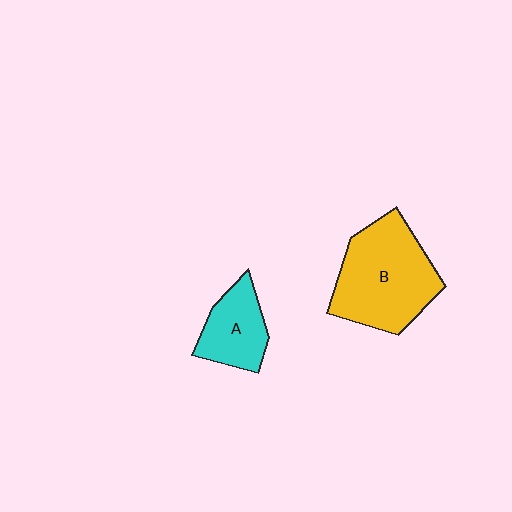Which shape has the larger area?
Shape B (yellow).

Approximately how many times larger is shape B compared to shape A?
Approximately 2.0 times.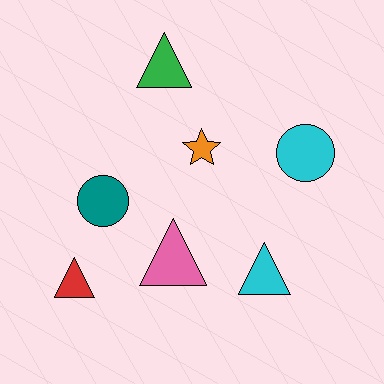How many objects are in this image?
There are 7 objects.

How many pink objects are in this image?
There is 1 pink object.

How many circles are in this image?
There are 2 circles.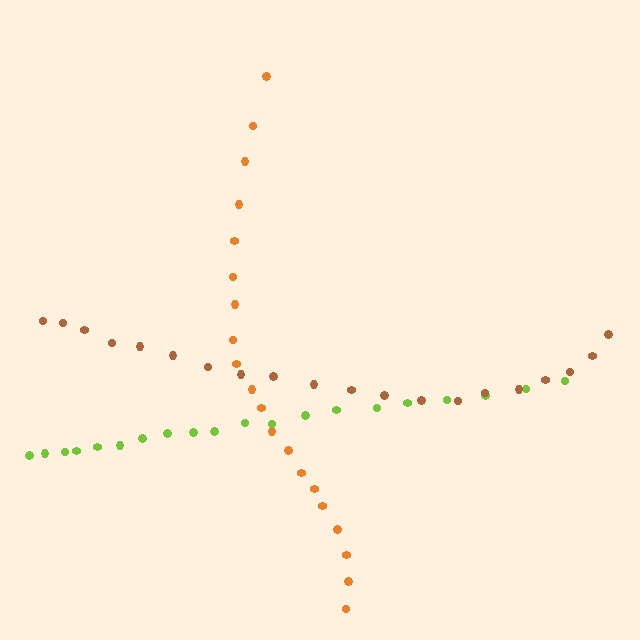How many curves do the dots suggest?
There are 3 distinct paths.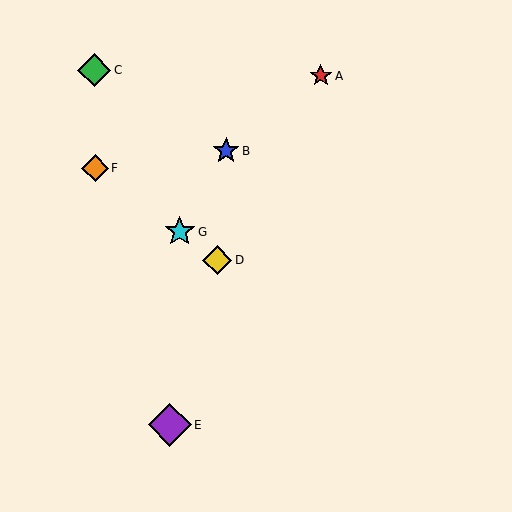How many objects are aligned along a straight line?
3 objects (D, F, G) are aligned along a straight line.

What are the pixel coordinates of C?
Object C is at (94, 70).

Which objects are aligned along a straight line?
Objects D, F, G are aligned along a straight line.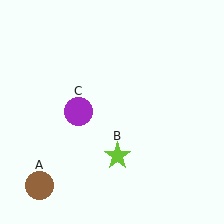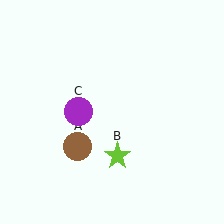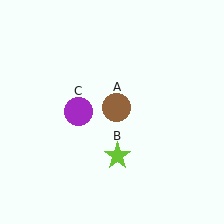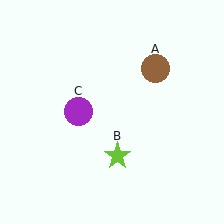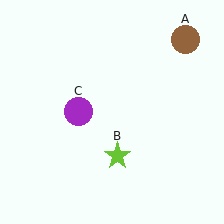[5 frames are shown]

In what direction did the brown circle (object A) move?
The brown circle (object A) moved up and to the right.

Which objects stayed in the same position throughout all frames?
Lime star (object B) and purple circle (object C) remained stationary.